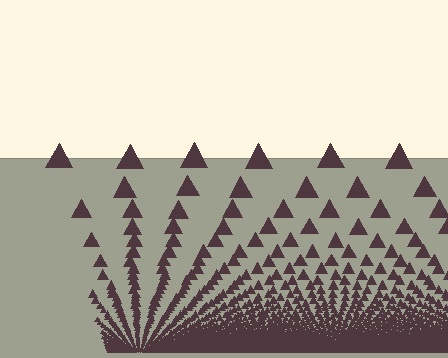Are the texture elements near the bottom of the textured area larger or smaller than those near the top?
Smaller. The gradient is inverted — elements near the bottom are smaller and denser.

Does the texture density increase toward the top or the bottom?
Density increases toward the bottom.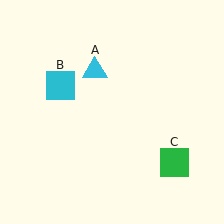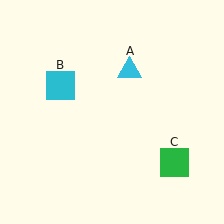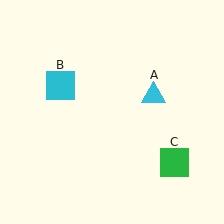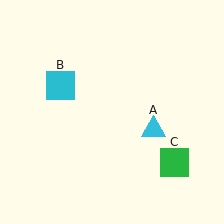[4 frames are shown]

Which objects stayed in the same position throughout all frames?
Cyan square (object B) and green square (object C) remained stationary.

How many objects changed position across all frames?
1 object changed position: cyan triangle (object A).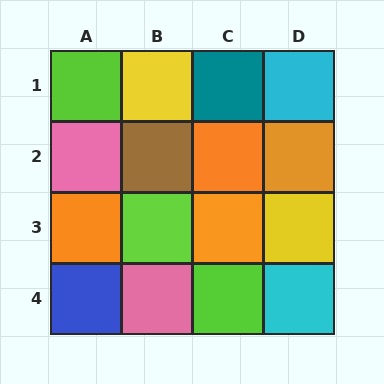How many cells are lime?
3 cells are lime.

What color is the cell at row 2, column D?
Orange.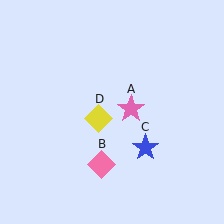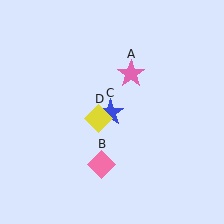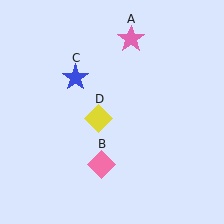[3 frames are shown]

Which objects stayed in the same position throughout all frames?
Pink diamond (object B) and yellow diamond (object D) remained stationary.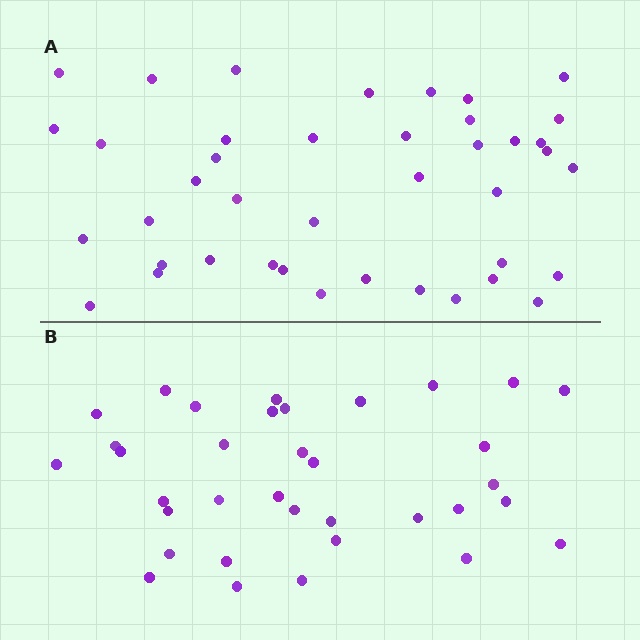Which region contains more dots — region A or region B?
Region A (the top region) has more dots.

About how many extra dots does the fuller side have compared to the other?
Region A has about 6 more dots than region B.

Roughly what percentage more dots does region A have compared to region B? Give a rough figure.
About 15% more.